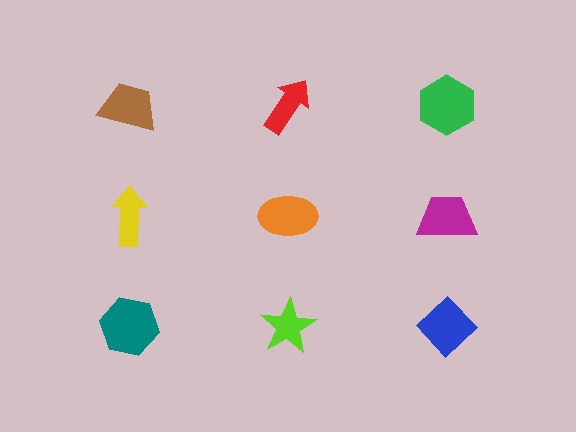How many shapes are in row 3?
3 shapes.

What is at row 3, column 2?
A lime star.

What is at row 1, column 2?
A red arrow.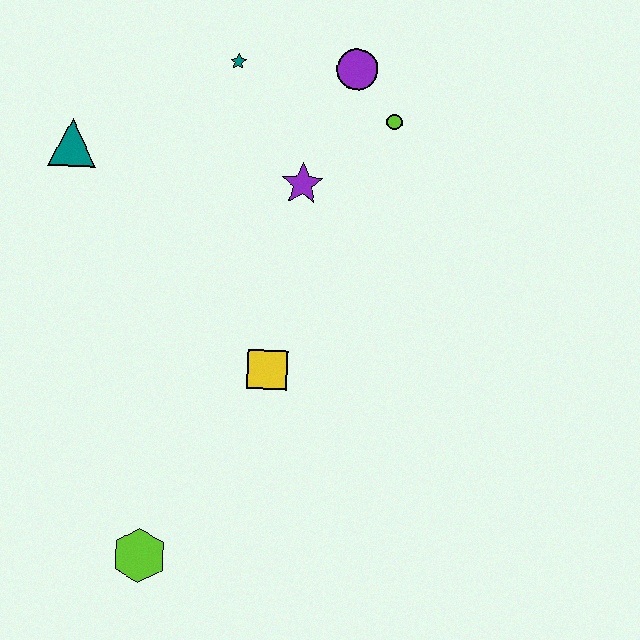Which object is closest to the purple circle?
The lime circle is closest to the purple circle.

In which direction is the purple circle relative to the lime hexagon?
The purple circle is above the lime hexagon.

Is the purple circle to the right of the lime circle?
No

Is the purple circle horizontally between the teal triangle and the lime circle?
Yes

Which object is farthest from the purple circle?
The lime hexagon is farthest from the purple circle.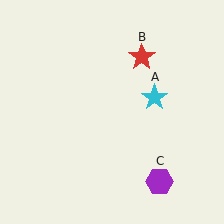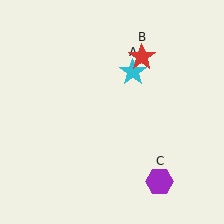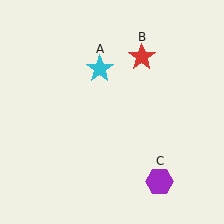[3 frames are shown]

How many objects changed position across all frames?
1 object changed position: cyan star (object A).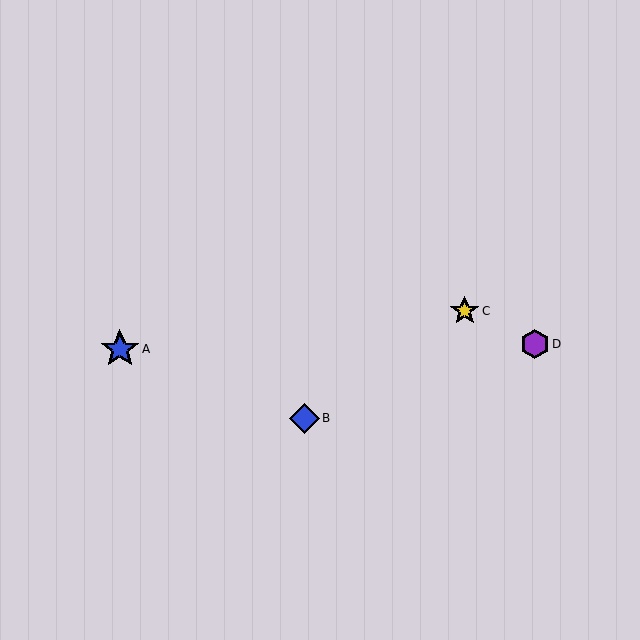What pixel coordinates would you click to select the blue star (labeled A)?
Click at (120, 349) to select the blue star A.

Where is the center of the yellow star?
The center of the yellow star is at (465, 311).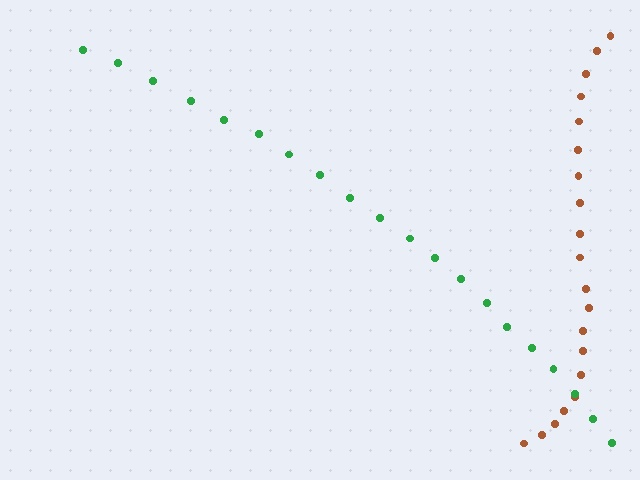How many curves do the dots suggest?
There are 2 distinct paths.